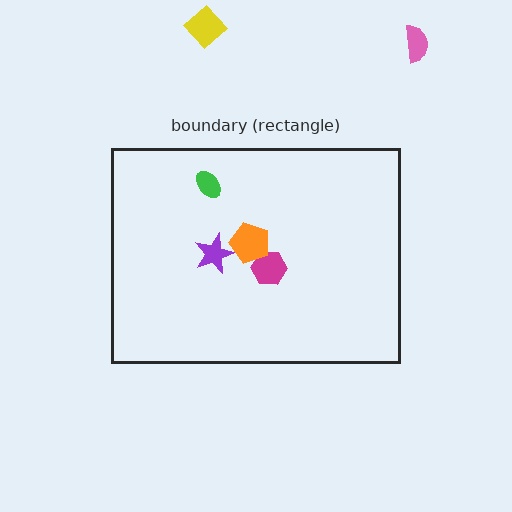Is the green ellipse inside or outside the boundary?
Inside.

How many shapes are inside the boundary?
4 inside, 2 outside.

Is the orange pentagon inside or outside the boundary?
Inside.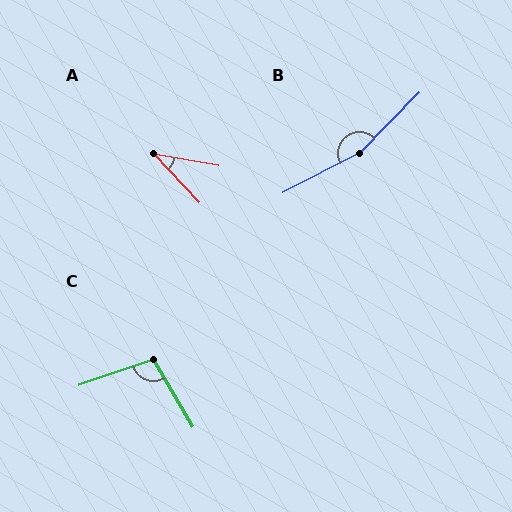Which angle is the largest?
B, at approximately 162 degrees.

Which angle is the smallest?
A, at approximately 36 degrees.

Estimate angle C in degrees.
Approximately 101 degrees.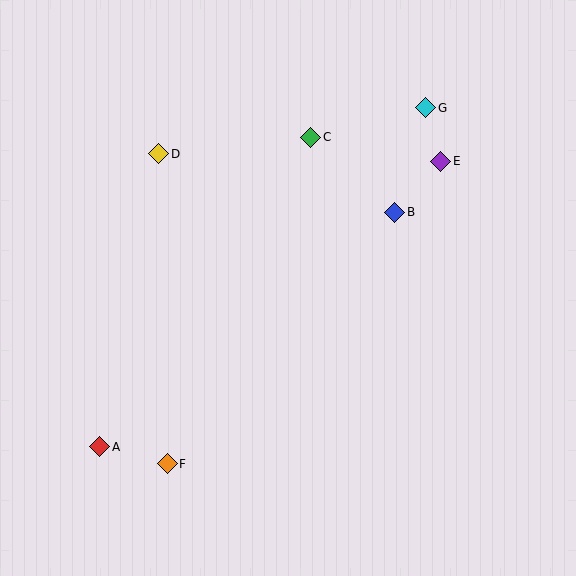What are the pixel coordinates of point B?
Point B is at (395, 212).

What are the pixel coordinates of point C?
Point C is at (311, 137).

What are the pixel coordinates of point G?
Point G is at (426, 108).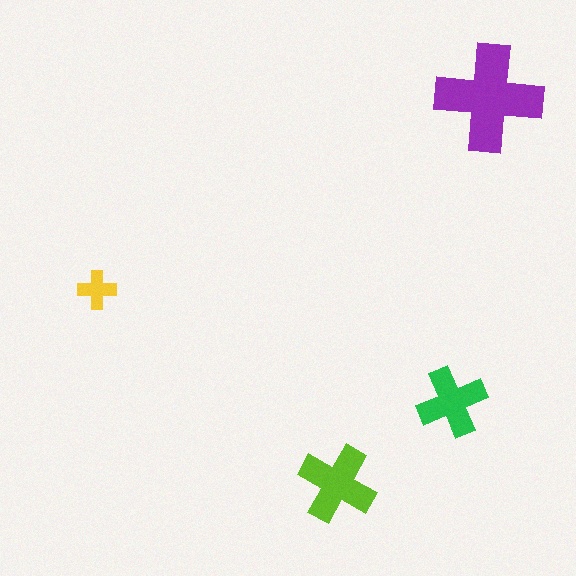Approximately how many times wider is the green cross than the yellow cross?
About 2 times wider.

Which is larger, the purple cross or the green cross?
The purple one.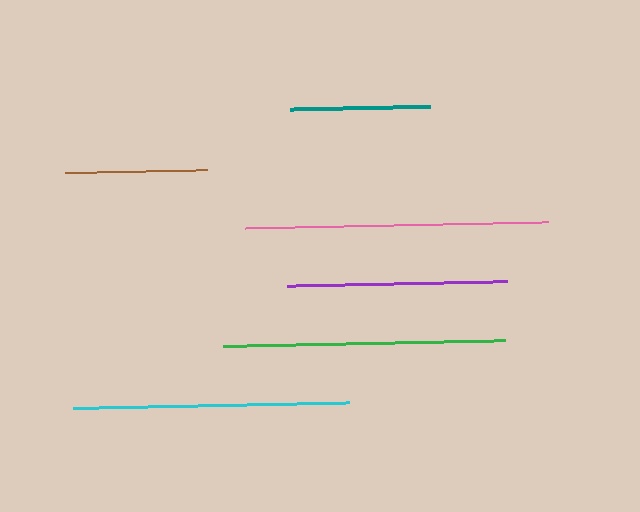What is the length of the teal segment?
The teal segment is approximately 141 pixels long.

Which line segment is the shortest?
The teal line is the shortest at approximately 141 pixels.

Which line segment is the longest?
The pink line is the longest at approximately 304 pixels.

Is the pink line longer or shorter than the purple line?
The pink line is longer than the purple line.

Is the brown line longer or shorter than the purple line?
The purple line is longer than the brown line.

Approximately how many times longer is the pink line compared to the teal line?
The pink line is approximately 2.2 times the length of the teal line.